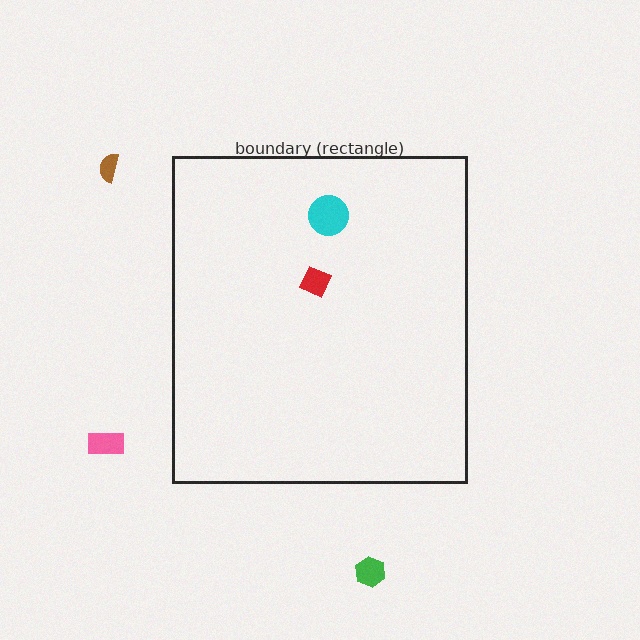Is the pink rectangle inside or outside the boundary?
Outside.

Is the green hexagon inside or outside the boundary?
Outside.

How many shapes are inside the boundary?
2 inside, 3 outside.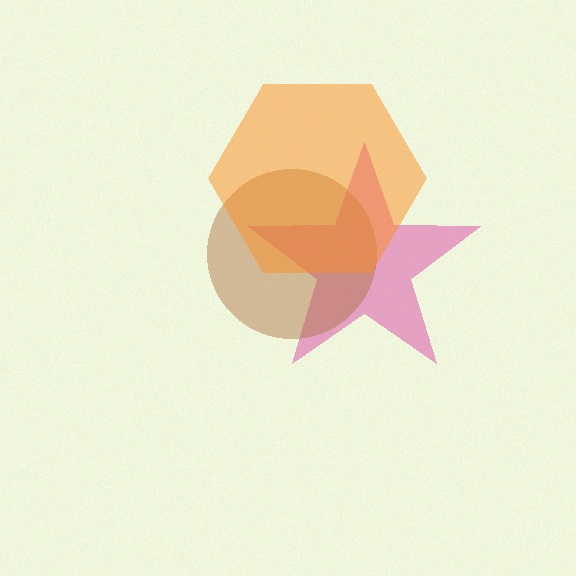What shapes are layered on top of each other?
The layered shapes are: a magenta star, a brown circle, an orange hexagon.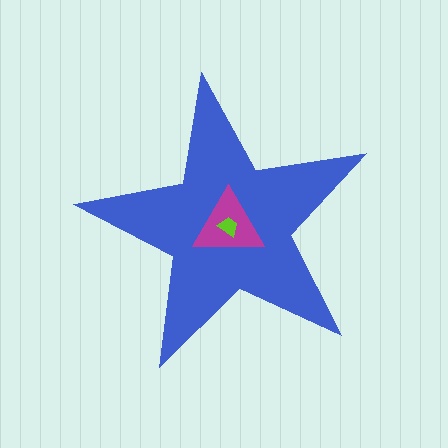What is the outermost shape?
The blue star.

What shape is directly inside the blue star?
The magenta triangle.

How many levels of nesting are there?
3.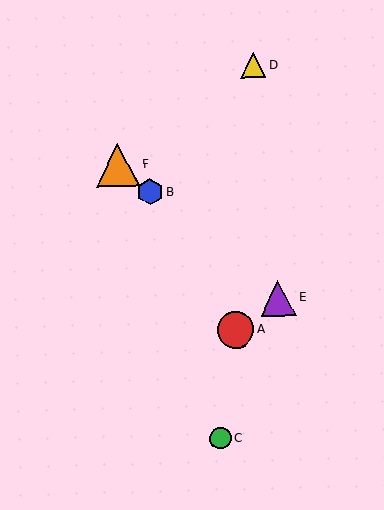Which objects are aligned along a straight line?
Objects B, E, F are aligned along a straight line.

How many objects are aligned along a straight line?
3 objects (B, E, F) are aligned along a straight line.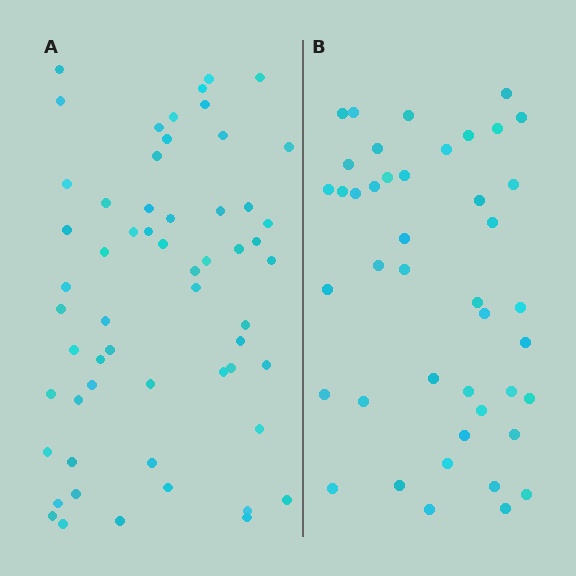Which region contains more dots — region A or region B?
Region A (the left region) has more dots.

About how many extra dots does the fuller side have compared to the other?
Region A has approximately 15 more dots than region B.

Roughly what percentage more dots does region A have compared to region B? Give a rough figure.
About 35% more.